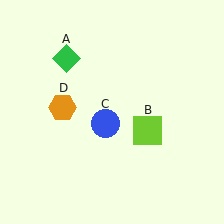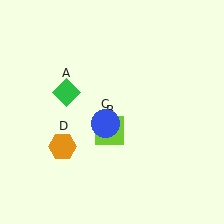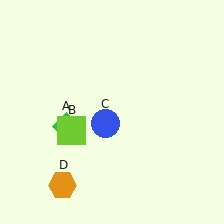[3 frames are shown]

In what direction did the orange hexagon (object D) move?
The orange hexagon (object D) moved down.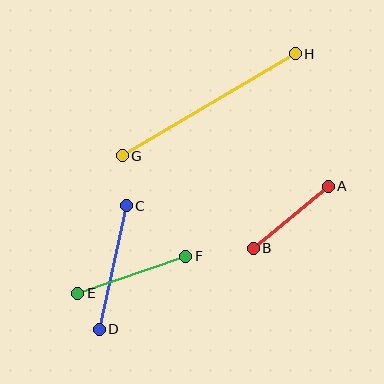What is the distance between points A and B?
The distance is approximately 97 pixels.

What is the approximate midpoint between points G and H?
The midpoint is at approximately (209, 105) pixels.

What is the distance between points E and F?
The distance is approximately 114 pixels.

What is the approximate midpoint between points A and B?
The midpoint is at approximately (291, 217) pixels.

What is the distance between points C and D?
The distance is approximately 127 pixels.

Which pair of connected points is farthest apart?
Points G and H are farthest apart.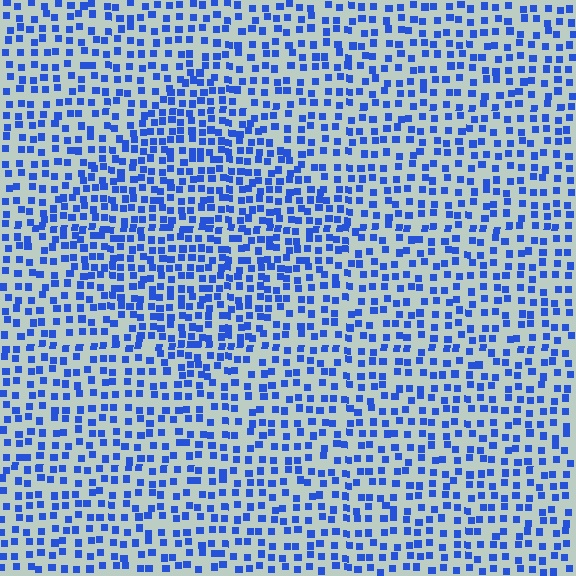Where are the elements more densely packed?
The elements are more densely packed inside the diamond boundary.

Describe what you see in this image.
The image contains small blue elements arranged at two different densities. A diamond-shaped region is visible where the elements are more densely packed than the surrounding area.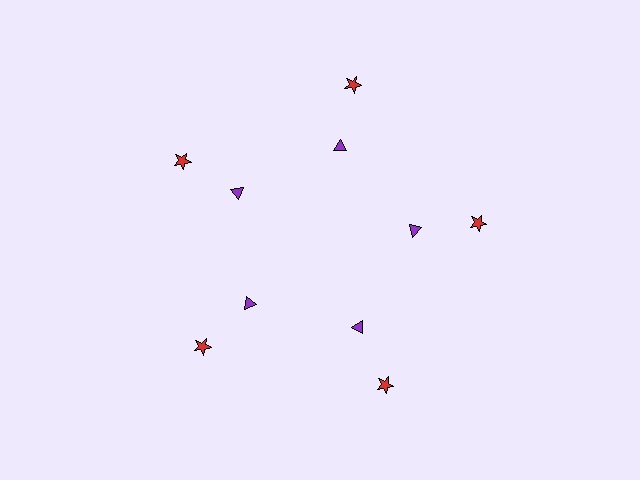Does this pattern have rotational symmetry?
Yes, this pattern has 5-fold rotational symmetry. It looks the same after rotating 72 degrees around the center.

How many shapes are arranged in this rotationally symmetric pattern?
There are 10 shapes, arranged in 5 groups of 2.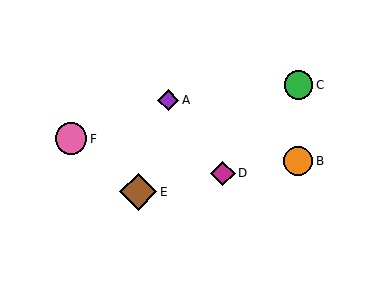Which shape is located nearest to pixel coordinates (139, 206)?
The brown diamond (labeled E) at (138, 192) is nearest to that location.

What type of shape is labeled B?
Shape B is an orange circle.